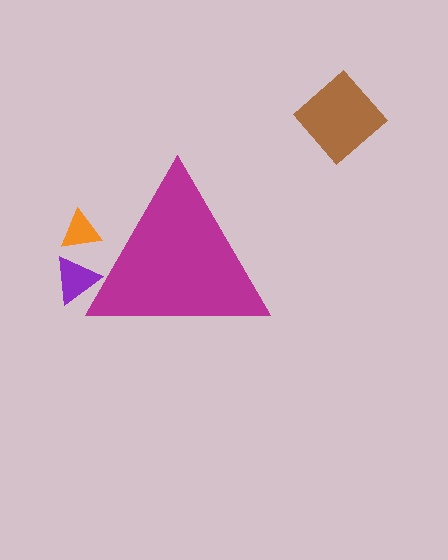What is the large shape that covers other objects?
A magenta triangle.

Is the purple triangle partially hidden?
Yes, the purple triangle is partially hidden behind the magenta triangle.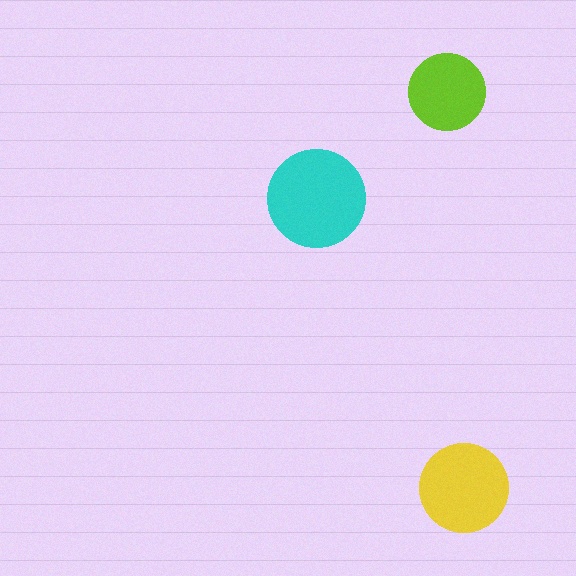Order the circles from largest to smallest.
the cyan one, the yellow one, the lime one.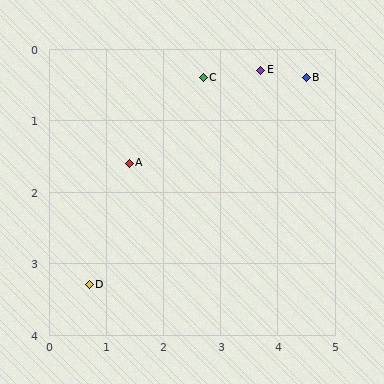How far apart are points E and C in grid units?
Points E and C are about 1.0 grid units apart.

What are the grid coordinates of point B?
Point B is at approximately (4.5, 0.4).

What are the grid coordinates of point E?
Point E is at approximately (3.7, 0.3).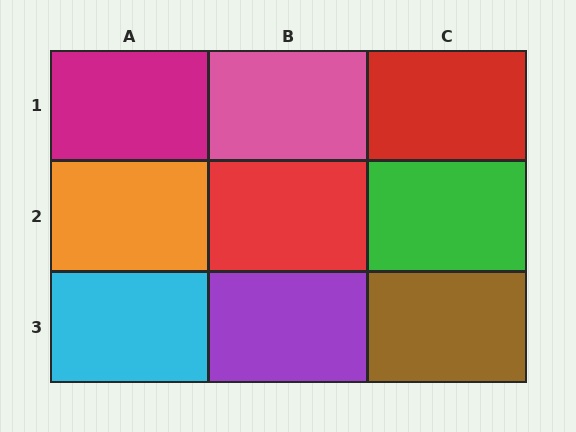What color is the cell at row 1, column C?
Red.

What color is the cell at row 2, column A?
Orange.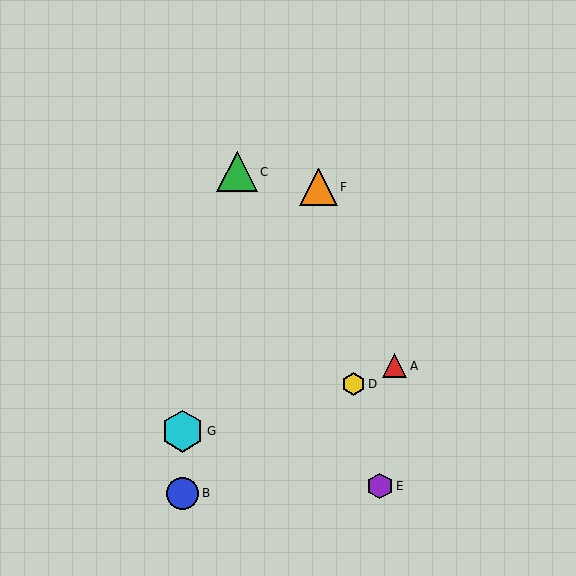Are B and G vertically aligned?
Yes, both are at x≈182.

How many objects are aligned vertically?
2 objects (B, G) are aligned vertically.